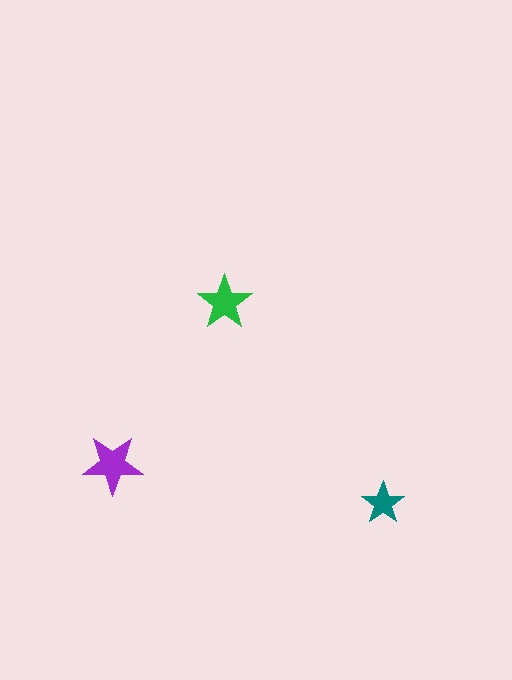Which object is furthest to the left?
The purple star is leftmost.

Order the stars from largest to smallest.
the purple one, the green one, the teal one.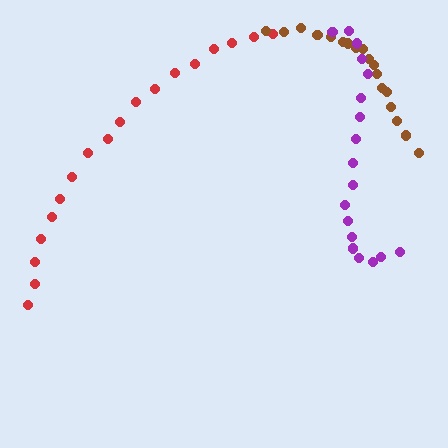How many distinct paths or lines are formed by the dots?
There are 3 distinct paths.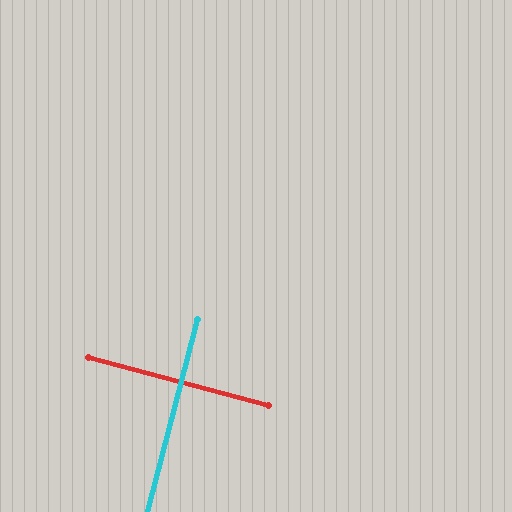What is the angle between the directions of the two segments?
Approximately 90 degrees.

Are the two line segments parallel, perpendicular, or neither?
Perpendicular — they meet at approximately 90°.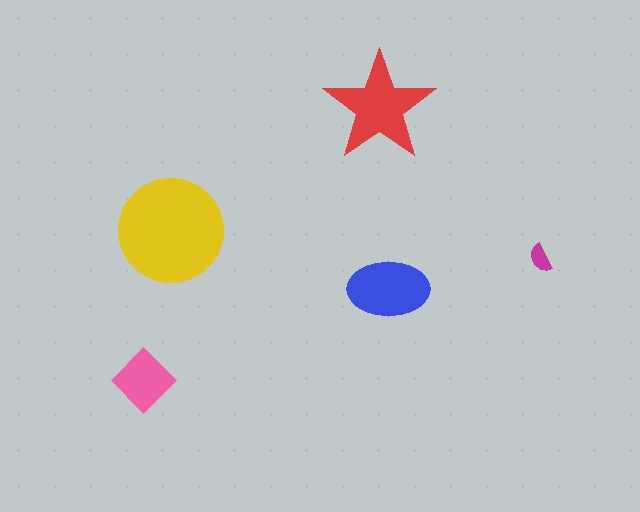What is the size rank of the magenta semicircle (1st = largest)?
5th.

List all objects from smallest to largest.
The magenta semicircle, the pink diamond, the blue ellipse, the red star, the yellow circle.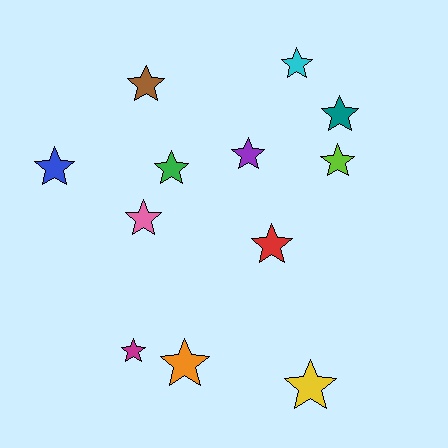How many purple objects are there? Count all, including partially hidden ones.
There is 1 purple object.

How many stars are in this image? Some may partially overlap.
There are 12 stars.